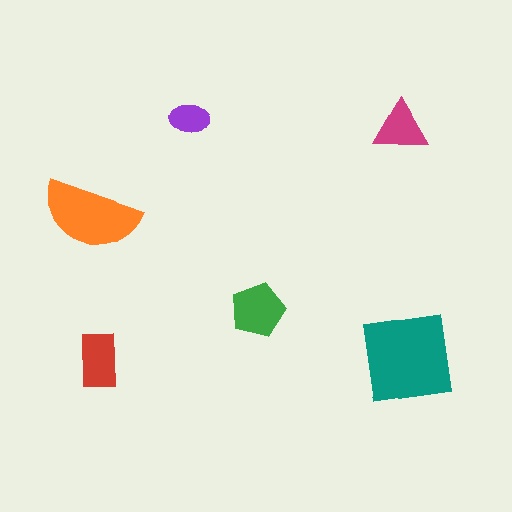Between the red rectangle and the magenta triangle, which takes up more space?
The red rectangle.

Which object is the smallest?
The purple ellipse.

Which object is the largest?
The teal square.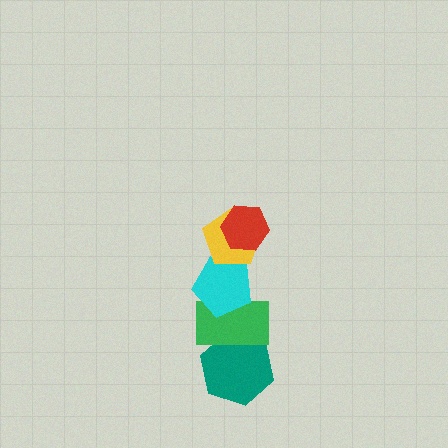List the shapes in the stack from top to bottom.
From top to bottom: the red hexagon, the yellow pentagon, the cyan pentagon, the green rectangle, the teal hexagon.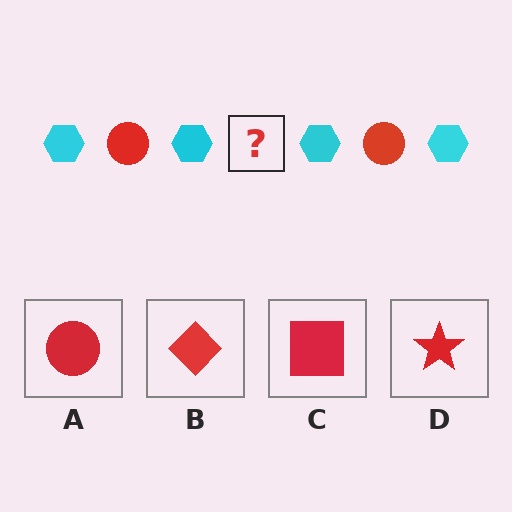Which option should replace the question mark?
Option A.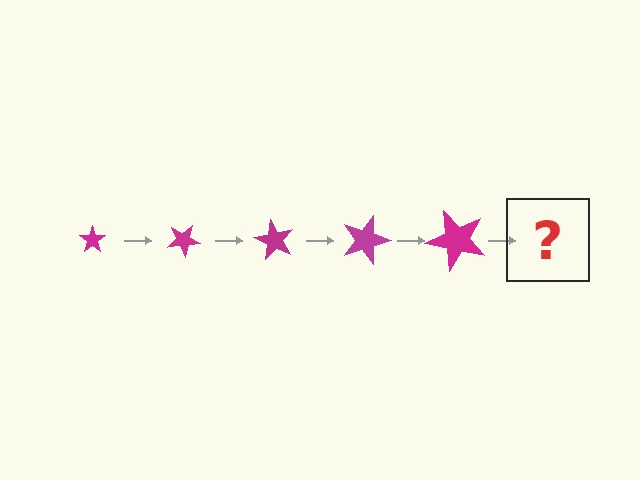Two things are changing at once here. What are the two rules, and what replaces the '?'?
The two rules are that the star grows larger each step and it rotates 30 degrees each step. The '?' should be a star, larger than the previous one and rotated 150 degrees from the start.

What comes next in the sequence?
The next element should be a star, larger than the previous one and rotated 150 degrees from the start.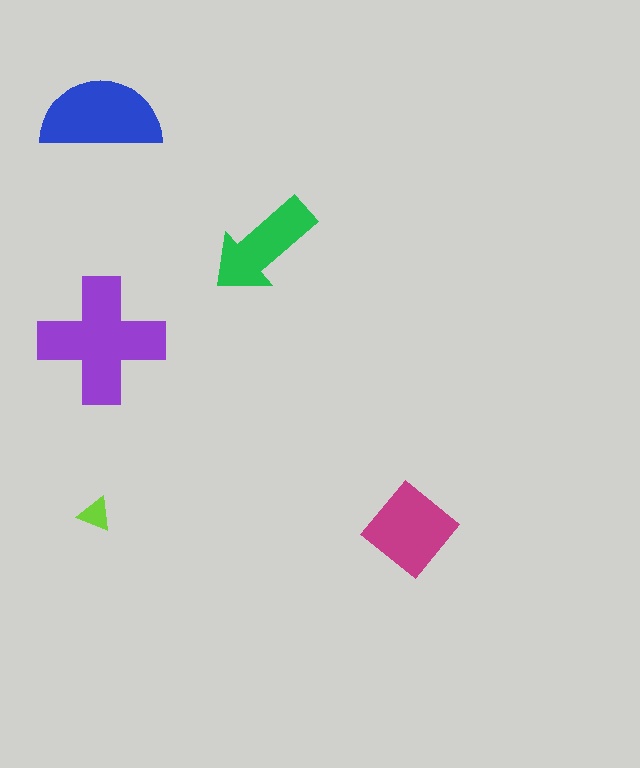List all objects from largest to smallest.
The purple cross, the blue semicircle, the magenta diamond, the green arrow, the lime triangle.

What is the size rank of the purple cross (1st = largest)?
1st.